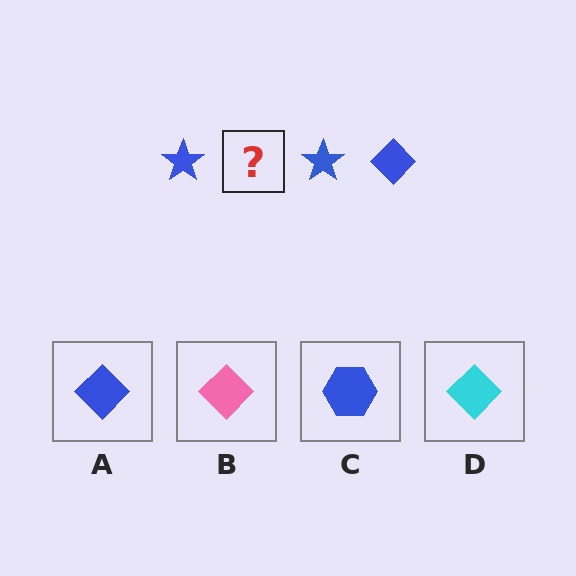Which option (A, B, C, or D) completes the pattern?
A.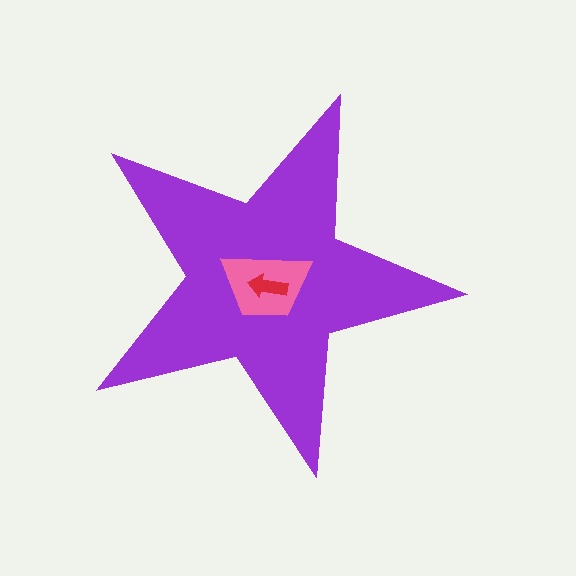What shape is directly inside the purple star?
The pink trapezoid.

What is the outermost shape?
The purple star.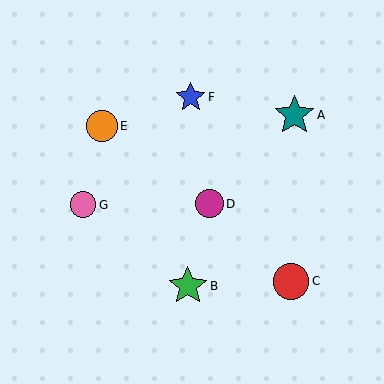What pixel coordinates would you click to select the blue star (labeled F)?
Click at (191, 97) to select the blue star F.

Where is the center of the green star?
The center of the green star is at (188, 286).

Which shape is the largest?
The teal star (labeled A) is the largest.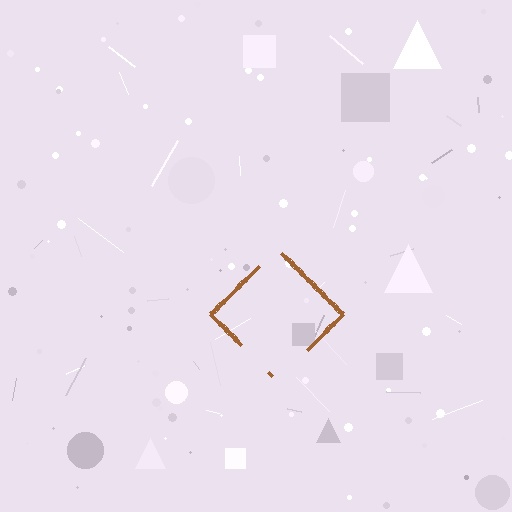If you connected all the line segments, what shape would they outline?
They would outline a diamond.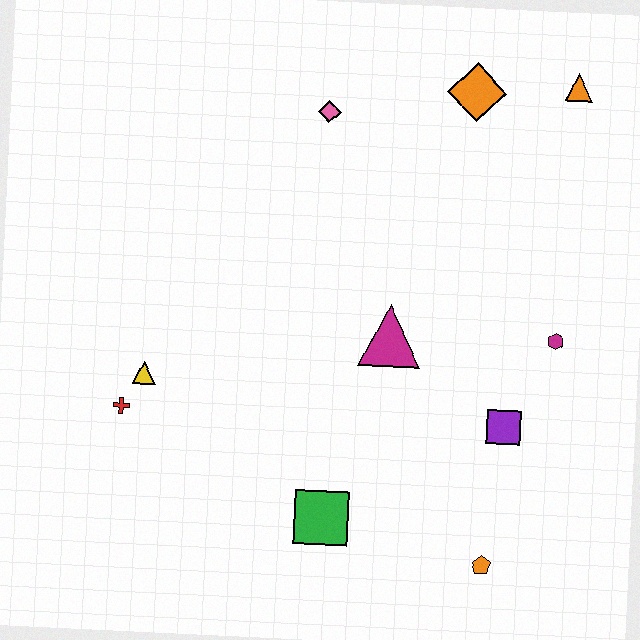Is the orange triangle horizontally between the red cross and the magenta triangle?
No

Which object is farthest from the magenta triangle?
The orange triangle is farthest from the magenta triangle.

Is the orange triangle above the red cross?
Yes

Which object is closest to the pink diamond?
The orange diamond is closest to the pink diamond.